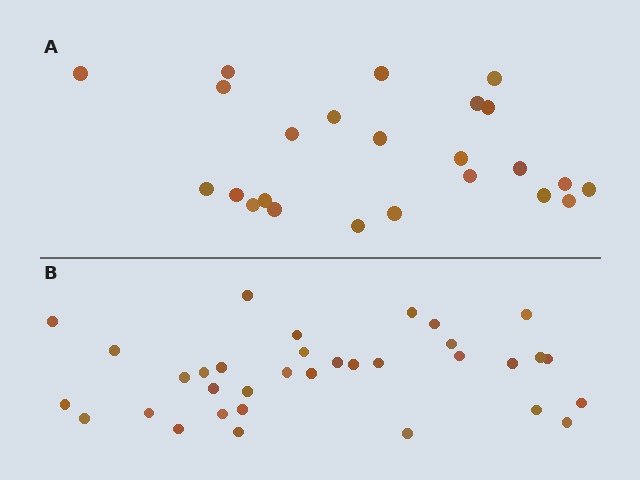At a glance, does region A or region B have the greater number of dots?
Region B (the bottom region) has more dots.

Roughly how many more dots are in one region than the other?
Region B has roughly 10 or so more dots than region A.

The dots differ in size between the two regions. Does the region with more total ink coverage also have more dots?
No. Region A has more total ink coverage because its dots are larger, but region B actually contains more individual dots. Total area can be misleading — the number of items is what matters here.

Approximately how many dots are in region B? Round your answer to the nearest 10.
About 30 dots. (The exact count is 34, which rounds to 30.)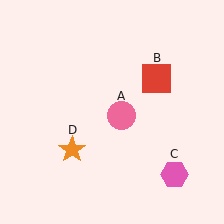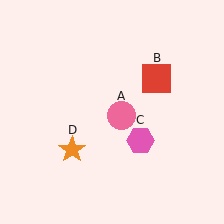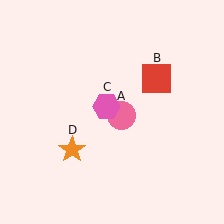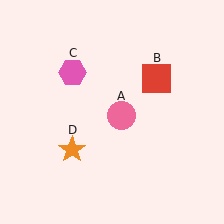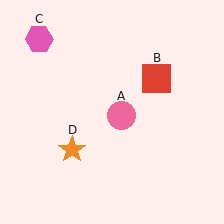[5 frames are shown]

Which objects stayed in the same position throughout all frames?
Pink circle (object A) and red square (object B) and orange star (object D) remained stationary.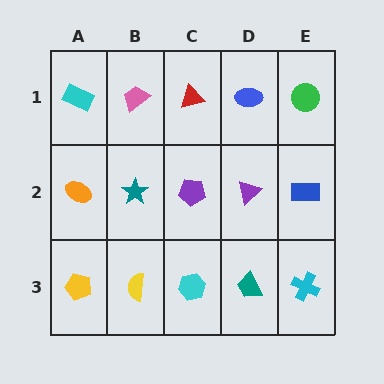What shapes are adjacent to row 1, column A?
An orange ellipse (row 2, column A), a pink trapezoid (row 1, column B).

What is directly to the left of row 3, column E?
A teal trapezoid.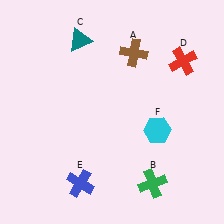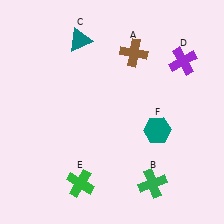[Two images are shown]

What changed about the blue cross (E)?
In Image 1, E is blue. In Image 2, it changed to green.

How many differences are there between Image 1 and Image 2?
There are 3 differences between the two images.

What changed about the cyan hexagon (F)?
In Image 1, F is cyan. In Image 2, it changed to teal.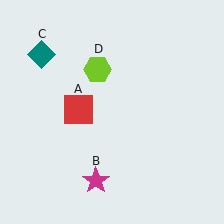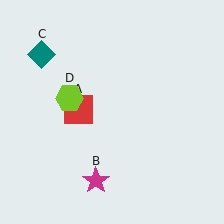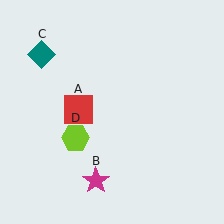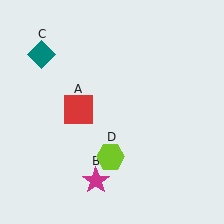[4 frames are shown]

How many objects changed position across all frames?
1 object changed position: lime hexagon (object D).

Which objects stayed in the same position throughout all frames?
Red square (object A) and magenta star (object B) and teal diamond (object C) remained stationary.